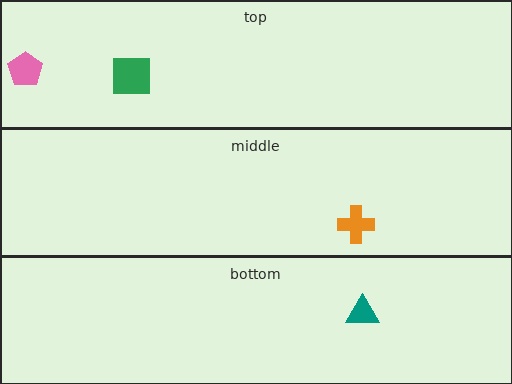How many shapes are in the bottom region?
1.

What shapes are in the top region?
The green square, the pink pentagon.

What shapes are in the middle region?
The orange cross.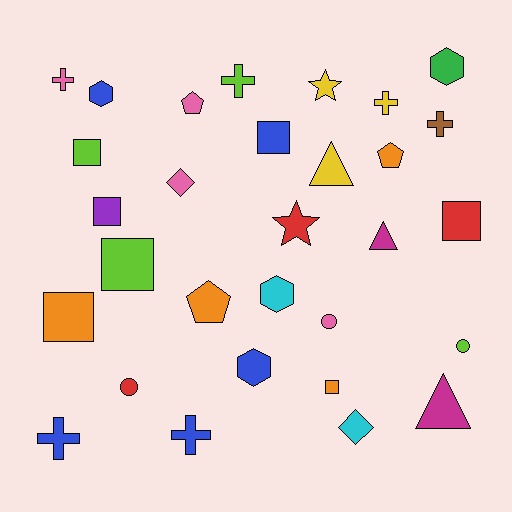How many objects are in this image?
There are 30 objects.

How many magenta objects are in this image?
There are 2 magenta objects.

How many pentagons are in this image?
There are 3 pentagons.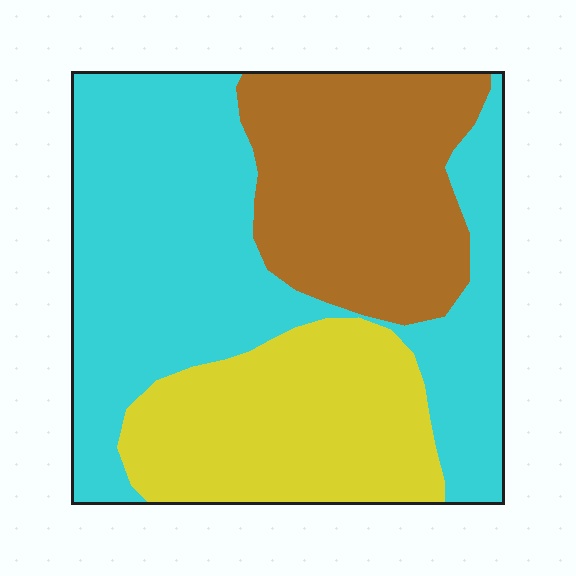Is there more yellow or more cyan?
Cyan.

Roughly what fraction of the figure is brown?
Brown covers about 25% of the figure.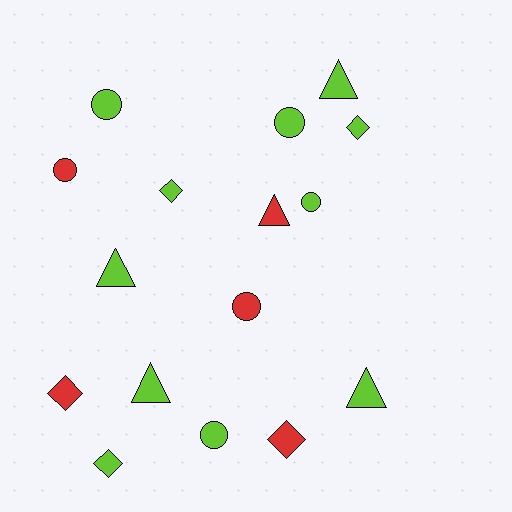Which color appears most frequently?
Lime, with 11 objects.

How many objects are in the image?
There are 16 objects.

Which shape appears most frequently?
Circle, with 6 objects.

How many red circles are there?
There are 2 red circles.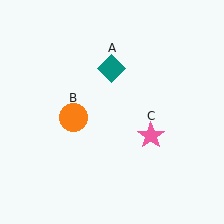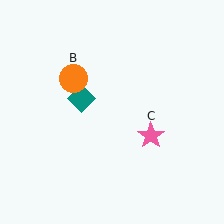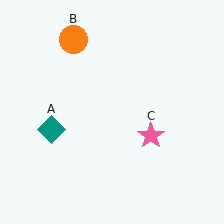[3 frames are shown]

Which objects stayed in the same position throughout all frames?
Pink star (object C) remained stationary.